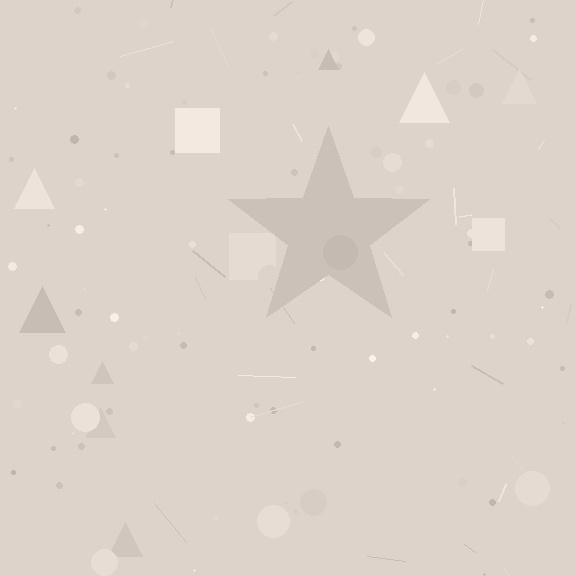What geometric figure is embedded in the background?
A star is embedded in the background.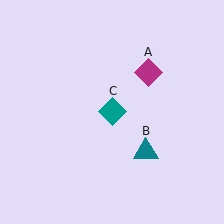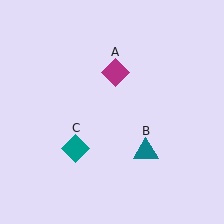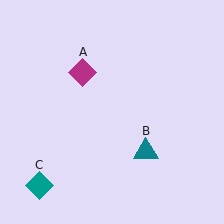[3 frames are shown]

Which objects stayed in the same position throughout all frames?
Teal triangle (object B) remained stationary.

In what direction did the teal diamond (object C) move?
The teal diamond (object C) moved down and to the left.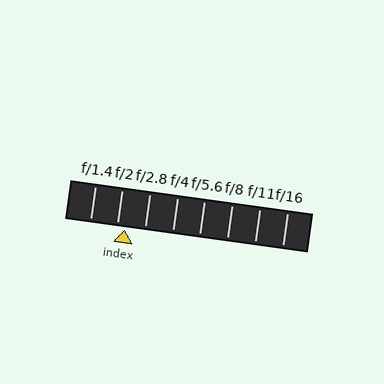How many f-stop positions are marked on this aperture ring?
There are 8 f-stop positions marked.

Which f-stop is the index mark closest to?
The index mark is closest to f/2.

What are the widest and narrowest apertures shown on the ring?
The widest aperture shown is f/1.4 and the narrowest is f/16.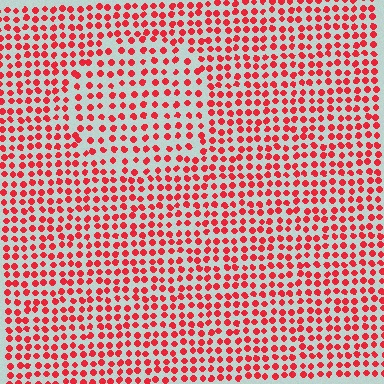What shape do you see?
I see a circle.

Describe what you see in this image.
The image contains small red elements arranged at two different densities. A circle-shaped region is visible where the elements are less densely packed than the surrounding area.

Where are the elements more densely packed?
The elements are more densely packed outside the circle boundary.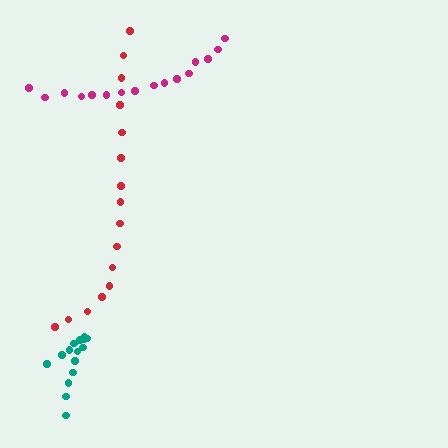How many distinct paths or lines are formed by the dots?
There are 3 distinct paths.